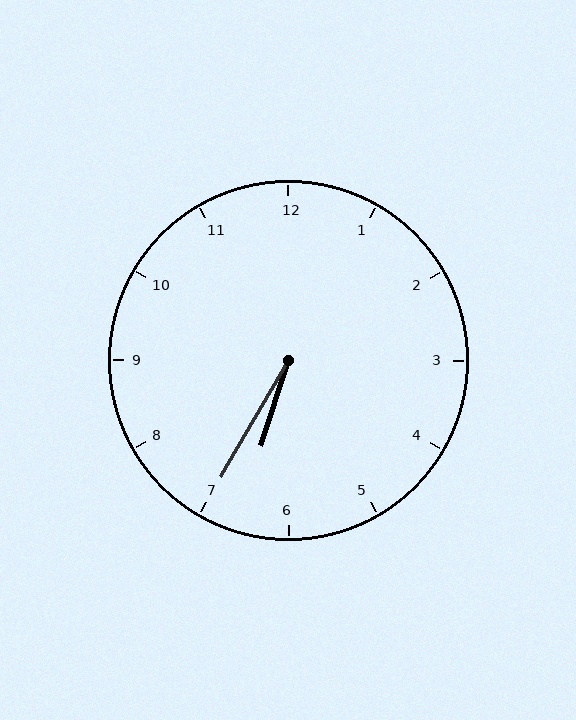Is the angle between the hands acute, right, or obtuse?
It is acute.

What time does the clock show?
6:35.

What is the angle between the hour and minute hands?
Approximately 12 degrees.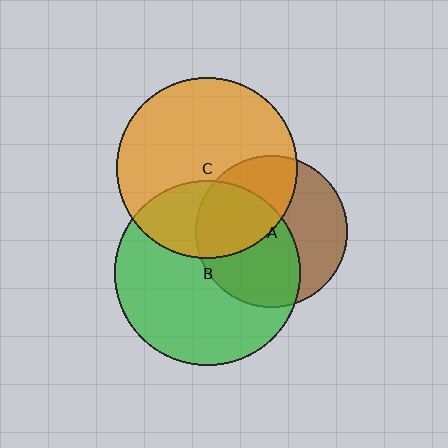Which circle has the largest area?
Circle B (green).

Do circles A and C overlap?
Yes.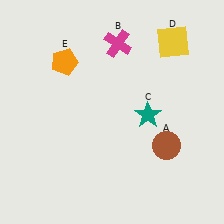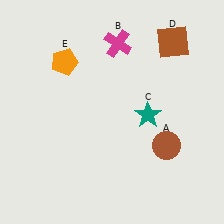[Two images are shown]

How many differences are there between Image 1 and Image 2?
There is 1 difference between the two images.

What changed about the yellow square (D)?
In Image 1, D is yellow. In Image 2, it changed to brown.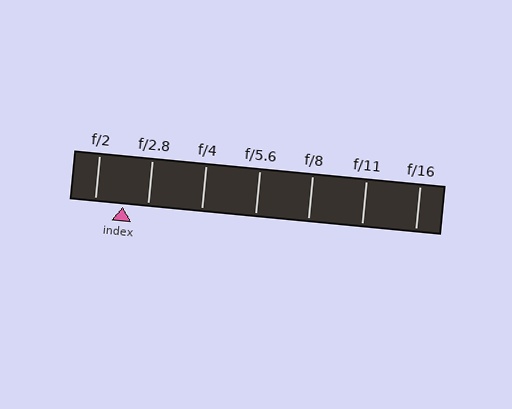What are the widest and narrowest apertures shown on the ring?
The widest aperture shown is f/2 and the narrowest is f/16.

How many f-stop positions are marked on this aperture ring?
There are 7 f-stop positions marked.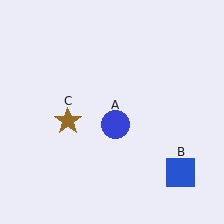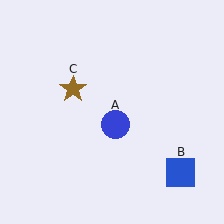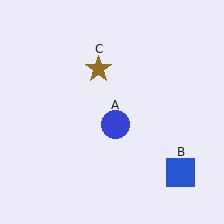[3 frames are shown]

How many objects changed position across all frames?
1 object changed position: brown star (object C).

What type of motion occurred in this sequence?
The brown star (object C) rotated clockwise around the center of the scene.